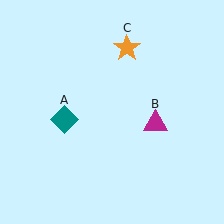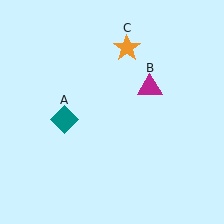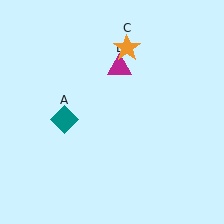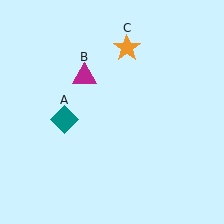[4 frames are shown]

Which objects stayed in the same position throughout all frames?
Teal diamond (object A) and orange star (object C) remained stationary.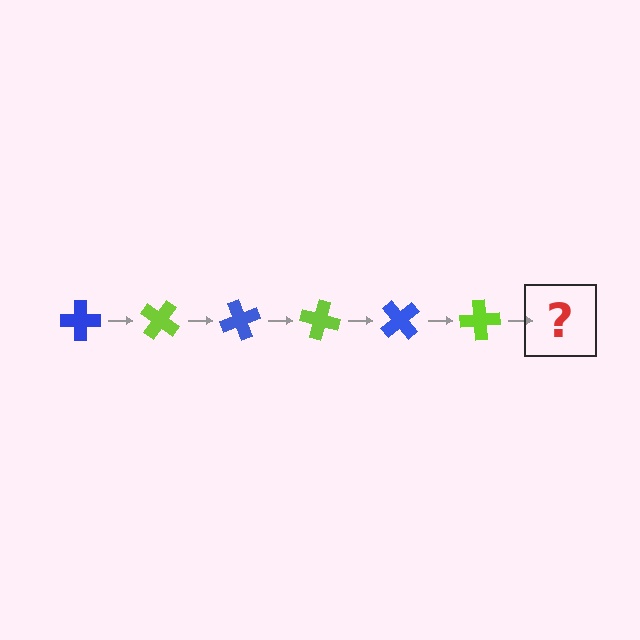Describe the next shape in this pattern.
It should be a blue cross, rotated 210 degrees from the start.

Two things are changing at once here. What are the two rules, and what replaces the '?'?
The two rules are that it rotates 35 degrees each step and the color cycles through blue and lime. The '?' should be a blue cross, rotated 210 degrees from the start.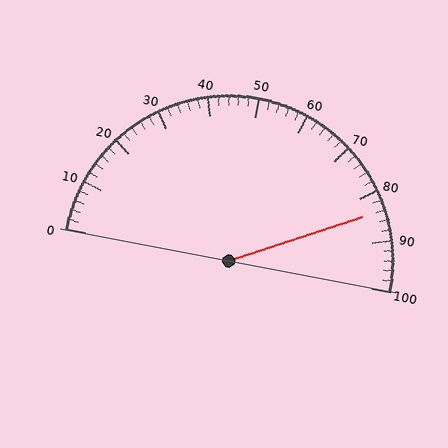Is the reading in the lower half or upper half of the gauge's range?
The reading is in the upper half of the range (0 to 100).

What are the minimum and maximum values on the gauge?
The gauge ranges from 0 to 100.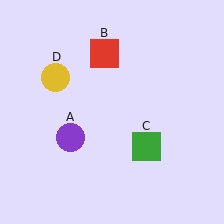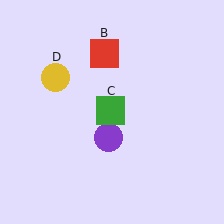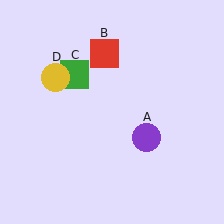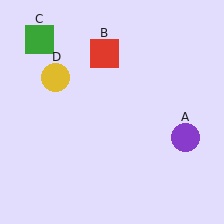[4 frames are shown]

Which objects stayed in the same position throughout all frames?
Red square (object B) and yellow circle (object D) remained stationary.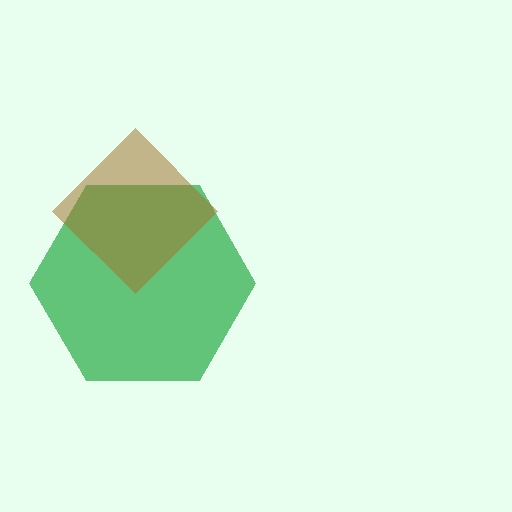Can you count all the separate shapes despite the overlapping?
Yes, there are 2 separate shapes.